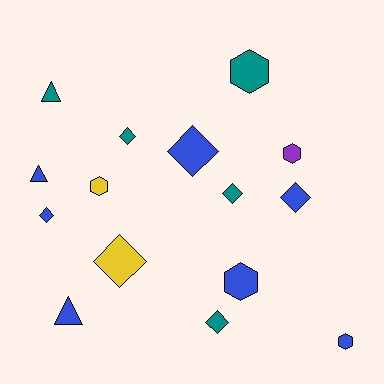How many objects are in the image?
There are 15 objects.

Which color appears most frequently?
Blue, with 7 objects.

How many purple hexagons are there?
There is 1 purple hexagon.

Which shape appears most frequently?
Diamond, with 7 objects.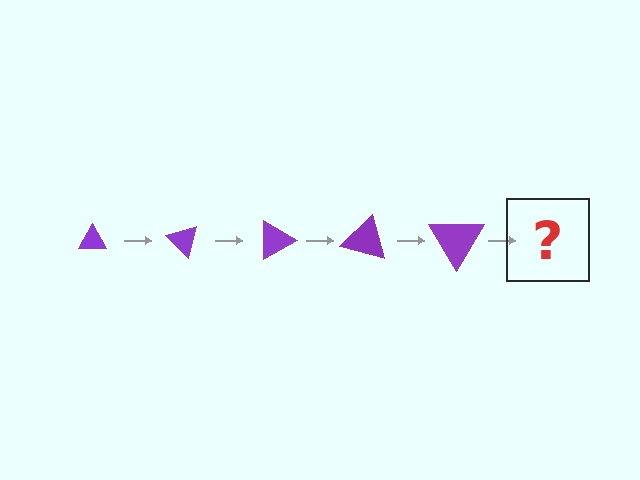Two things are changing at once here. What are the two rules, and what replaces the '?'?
The two rules are that the triangle grows larger each step and it rotates 45 degrees each step. The '?' should be a triangle, larger than the previous one and rotated 225 degrees from the start.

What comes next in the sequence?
The next element should be a triangle, larger than the previous one and rotated 225 degrees from the start.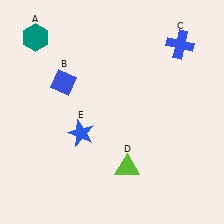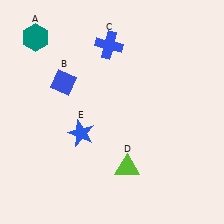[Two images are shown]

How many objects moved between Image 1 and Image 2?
1 object moved between the two images.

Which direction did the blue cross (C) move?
The blue cross (C) moved left.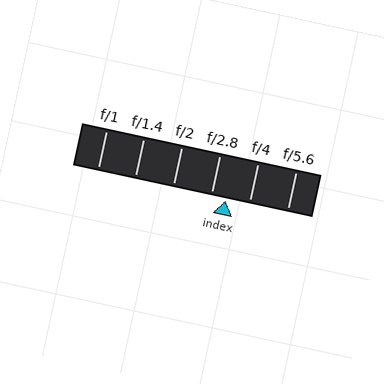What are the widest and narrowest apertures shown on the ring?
The widest aperture shown is f/1 and the narrowest is f/5.6.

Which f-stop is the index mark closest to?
The index mark is closest to f/2.8.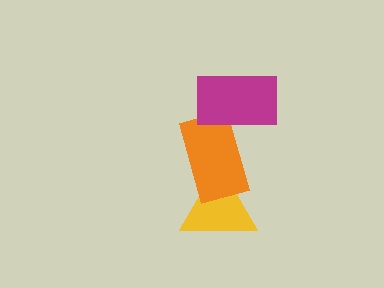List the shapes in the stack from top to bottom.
From top to bottom: the magenta rectangle, the orange rectangle, the yellow triangle.